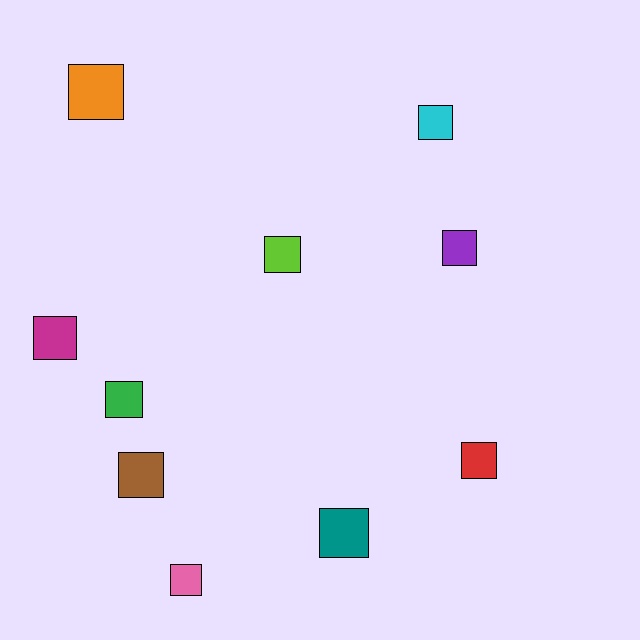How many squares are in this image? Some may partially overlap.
There are 10 squares.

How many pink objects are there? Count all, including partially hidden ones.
There is 1 pink object.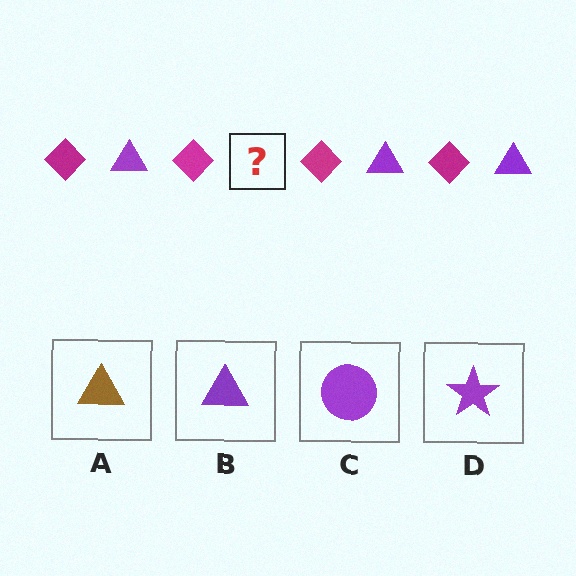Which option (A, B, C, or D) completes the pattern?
B.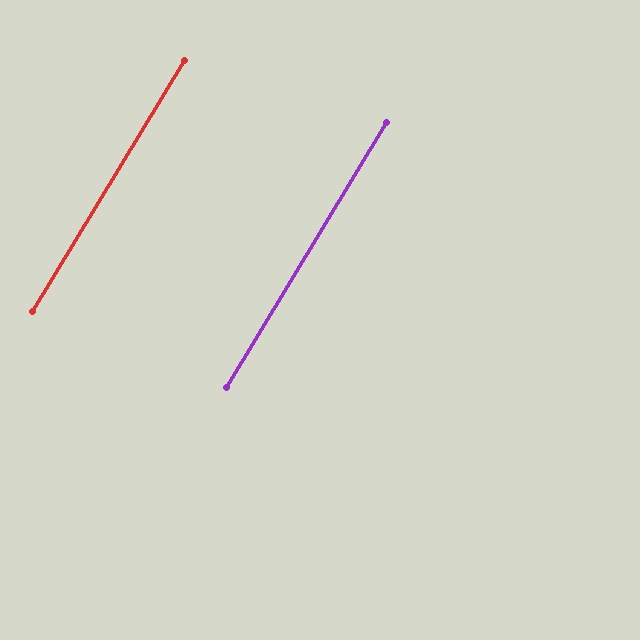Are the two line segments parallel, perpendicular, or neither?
Parallel — their directions differ by only 0.2°.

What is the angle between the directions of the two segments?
Approximately 0 degrees.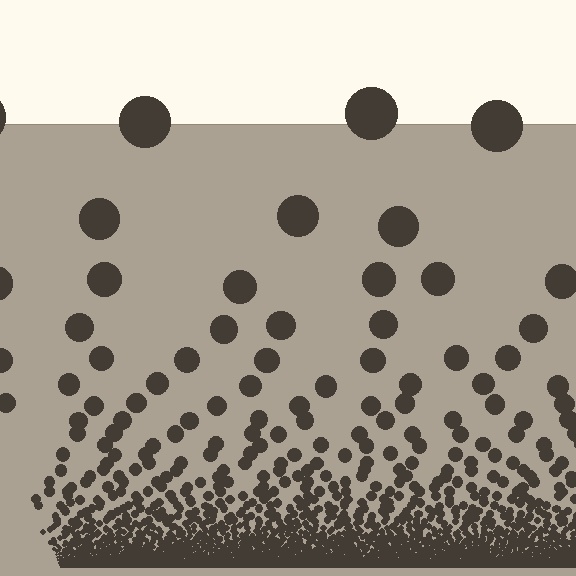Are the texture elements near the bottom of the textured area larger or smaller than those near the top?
Smaller. The gradient is inverted — elements near the bottom are smaller and denser.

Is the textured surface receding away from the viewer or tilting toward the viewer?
The surface appears to tilt toward the viewer. Texture elements get larger and sparser toward the top.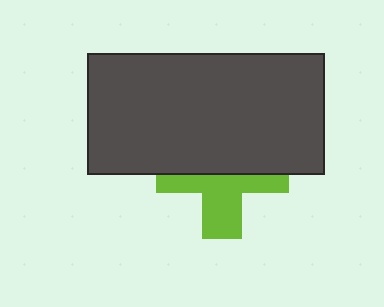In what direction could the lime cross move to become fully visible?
The lime cross could move down. That would shift it out from behind the dark gray rectangle entirely.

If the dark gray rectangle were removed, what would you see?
You would see the complete lime cross.